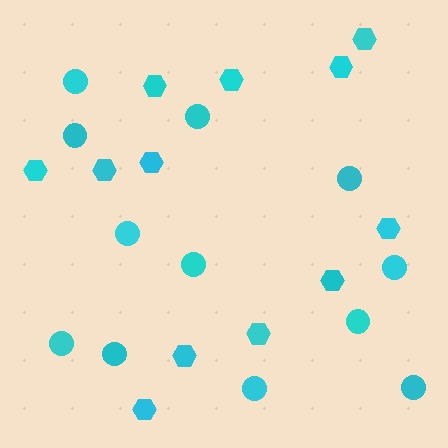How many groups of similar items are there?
There are 2 groups: one group of circles (12) and one group of hexagons (12).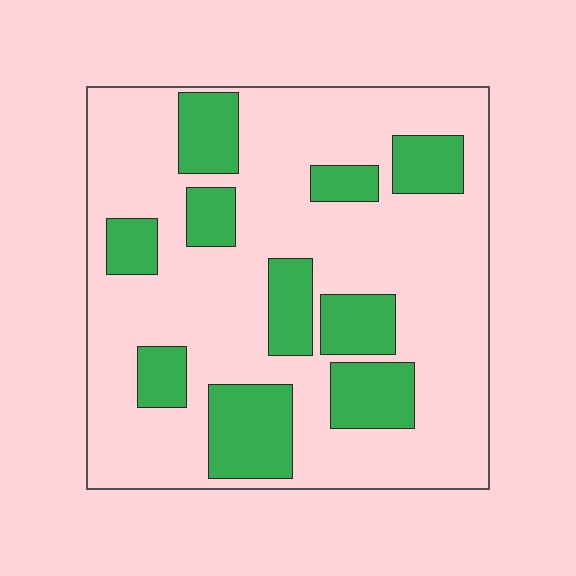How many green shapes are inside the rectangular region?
10.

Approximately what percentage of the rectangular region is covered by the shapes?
Approximately 25%.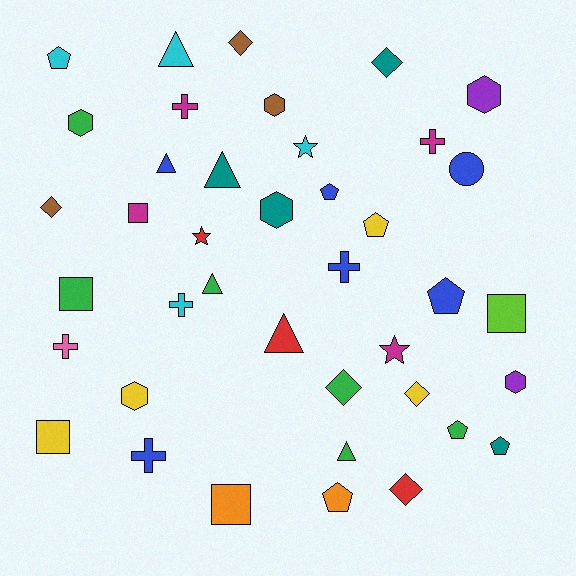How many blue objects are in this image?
There are 6 blue objects.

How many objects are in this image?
There are 40 objects.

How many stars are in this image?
There are 3 stars.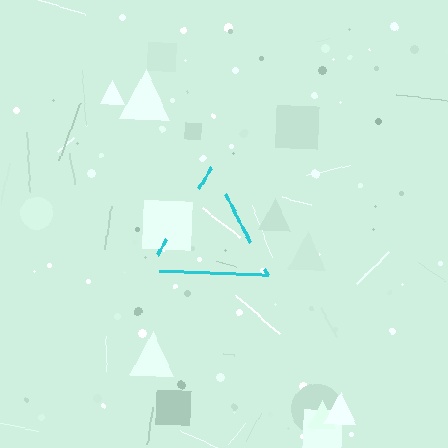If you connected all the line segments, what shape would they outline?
They would outline a triangle.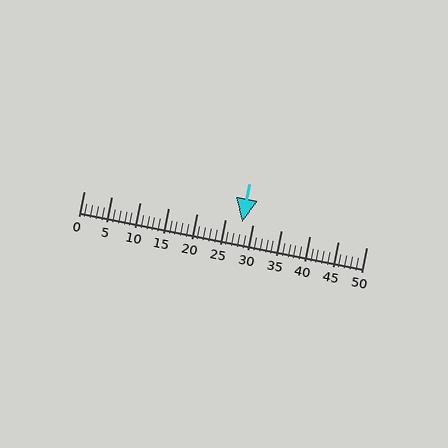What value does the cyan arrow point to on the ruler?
The cyan arrow points to approximately 28.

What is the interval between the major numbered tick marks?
The major tick marks are spaced 5 units apart.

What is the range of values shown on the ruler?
The ruler shows values from 0 to 50.